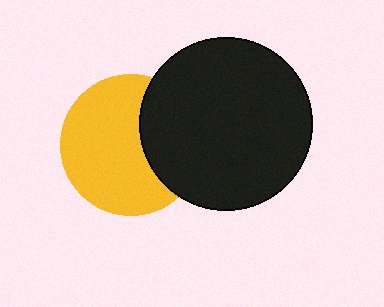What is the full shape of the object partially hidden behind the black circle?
The partially hidden object is a yellow circle.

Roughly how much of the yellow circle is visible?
Most of it is visible (roughly 67%).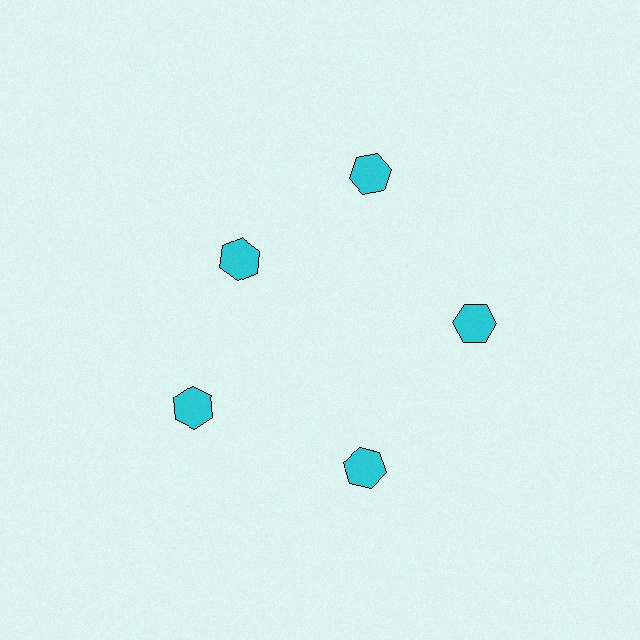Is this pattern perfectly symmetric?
No. The 5 cyan hexagons are arranged in a ring, but one element near the 10 o'clock position is pulled inward toward the center, breaking the 5-fold rotational symmetry.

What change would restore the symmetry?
The symmetry would be restored by moving it outward, back onto the ring so that all 5 hexagons sit at equal angles and equal distance from the center.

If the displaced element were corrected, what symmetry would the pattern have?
It would have 5-fold rotational symmetry — the pattern would map onto itself every 72 degrees.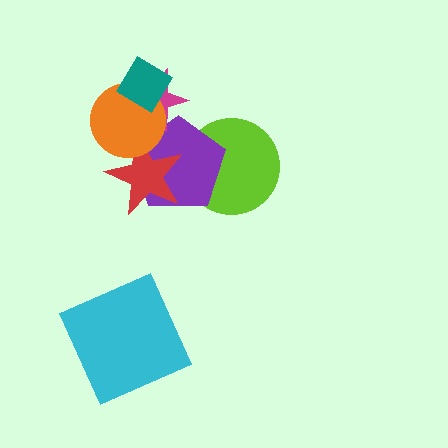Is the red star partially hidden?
Yes, it is partially covered by another shape.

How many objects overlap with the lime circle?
1 object overlaps with the lime circle.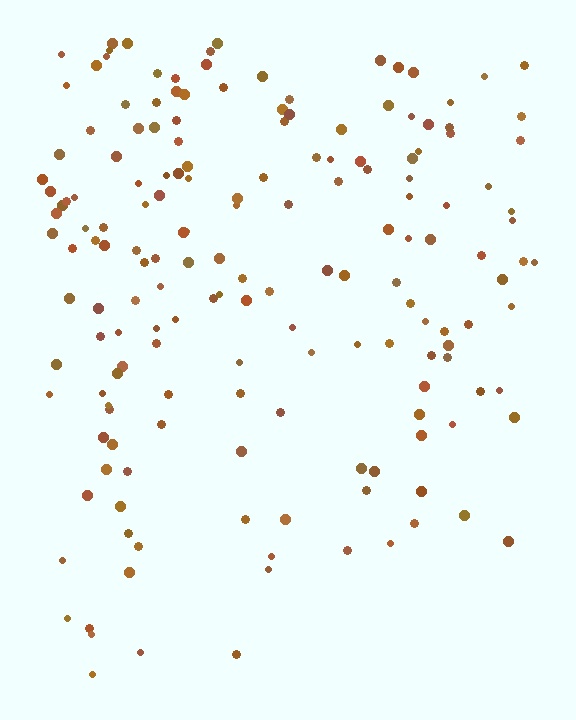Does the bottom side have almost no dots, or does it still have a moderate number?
Still a moderate number, just noticeably fewer than the top.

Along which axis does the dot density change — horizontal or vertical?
Vertical.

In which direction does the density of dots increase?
From bottom to top, with the top side densest.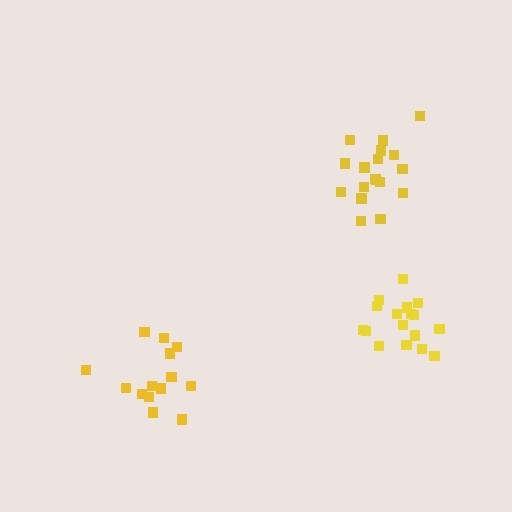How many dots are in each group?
Group 1: 17 dots, Group 2: 18 dots, Group 3: 14 dots (49 total).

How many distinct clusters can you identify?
There are 3 distinct clusters.